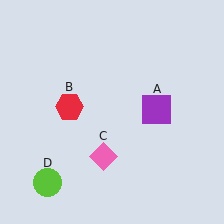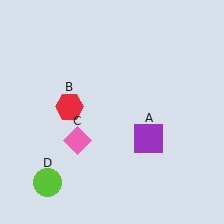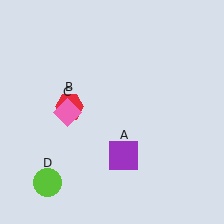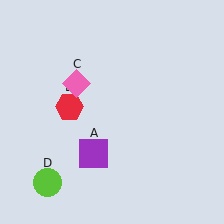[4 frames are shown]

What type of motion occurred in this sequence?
The purple square (object A), pink diamond (object C) rotated clockwise around the center of the scene.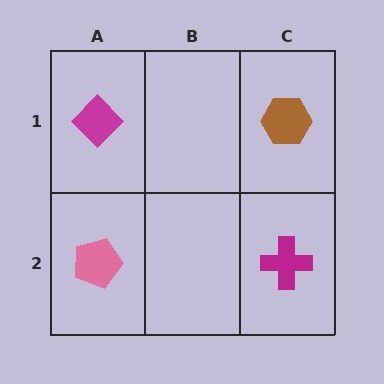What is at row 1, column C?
A brown hexagon.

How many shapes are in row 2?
2 shapes.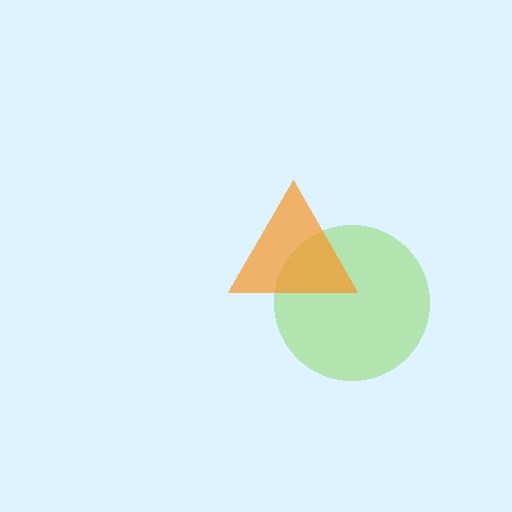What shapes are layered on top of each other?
The layered shapes are: a lime circle, an orange triangle.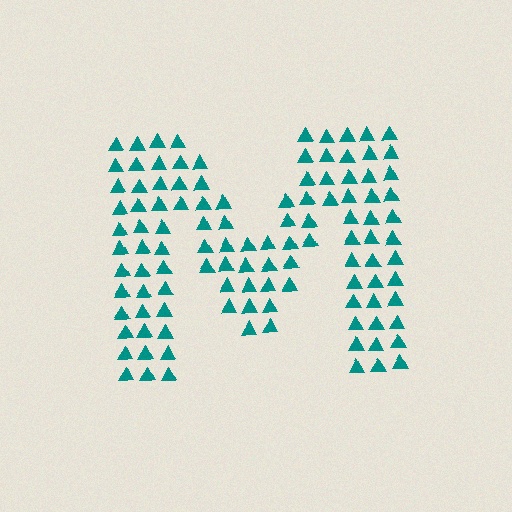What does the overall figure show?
The overall figure shows the letter M.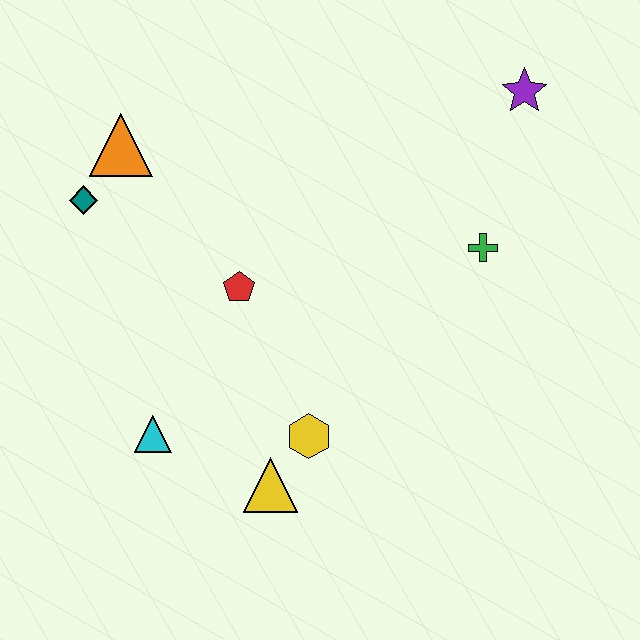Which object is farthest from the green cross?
The teal diamond is farthest from the green cross.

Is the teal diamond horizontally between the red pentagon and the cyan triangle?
No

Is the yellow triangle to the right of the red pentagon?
Yes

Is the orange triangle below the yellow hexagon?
No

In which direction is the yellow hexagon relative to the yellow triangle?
The yellow hexagon is above the yellow triangle.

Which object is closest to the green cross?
The purple star is closest to the green cross.